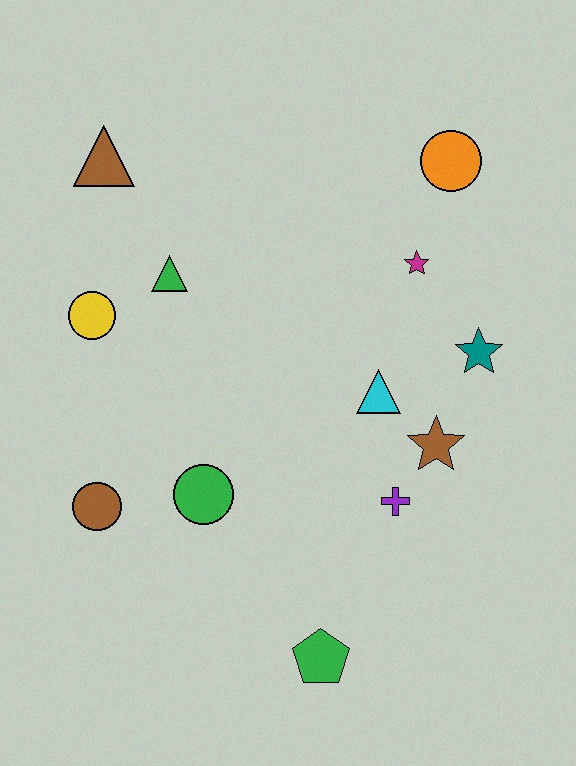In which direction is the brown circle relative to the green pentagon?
The brown circle is to the left of the green pentagon.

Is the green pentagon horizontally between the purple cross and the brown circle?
Yes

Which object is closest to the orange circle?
The magenta star is closest to the orange circle.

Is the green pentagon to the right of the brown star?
No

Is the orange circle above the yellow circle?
Yes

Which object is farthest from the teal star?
The brown triangle is farthest from the teal star.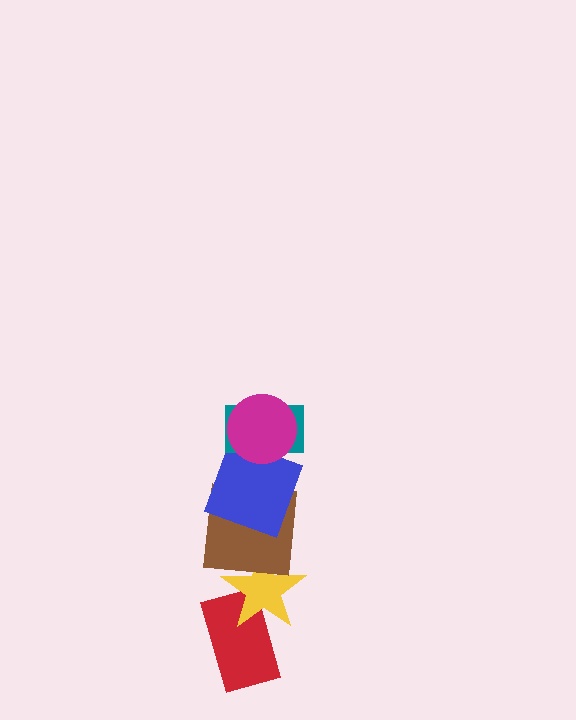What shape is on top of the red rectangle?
The yellow star is on top of the red rectangle.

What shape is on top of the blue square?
The teal rectangle is on top of the blue square.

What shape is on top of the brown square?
The blue square is on top of the brown square.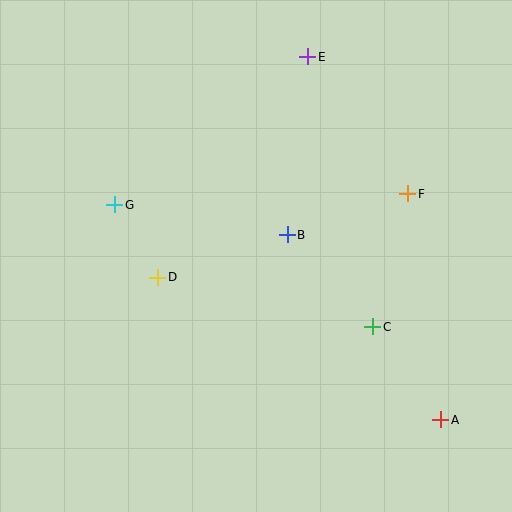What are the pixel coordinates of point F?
Point F is at (408, 194).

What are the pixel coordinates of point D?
Point D is at (158, 277).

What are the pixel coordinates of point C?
Point C is at (373, 327).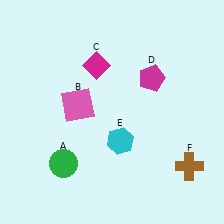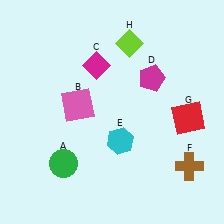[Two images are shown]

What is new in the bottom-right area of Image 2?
A red square (G) was added in the bottom-right area of Image 2.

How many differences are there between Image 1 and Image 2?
There are 2 differences between the two images.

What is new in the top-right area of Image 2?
A lime diamond (H) was added in the top-right area of Image 2.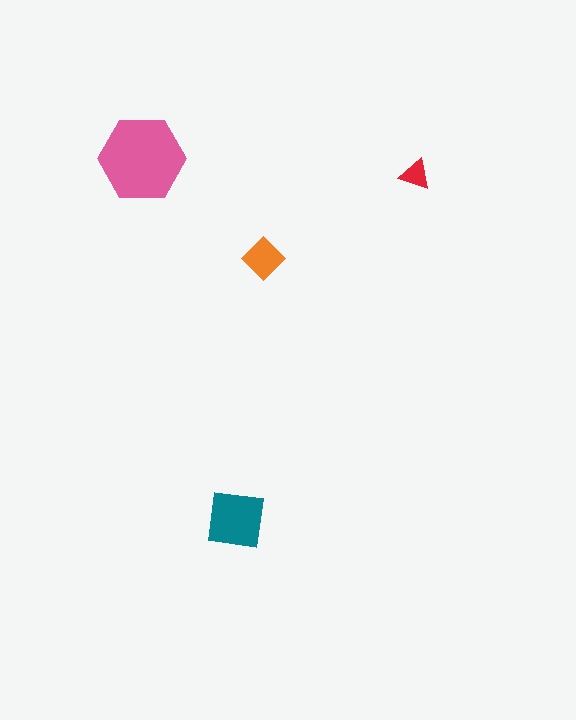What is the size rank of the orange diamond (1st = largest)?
3rd.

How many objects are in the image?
There are 4 objects in the image.